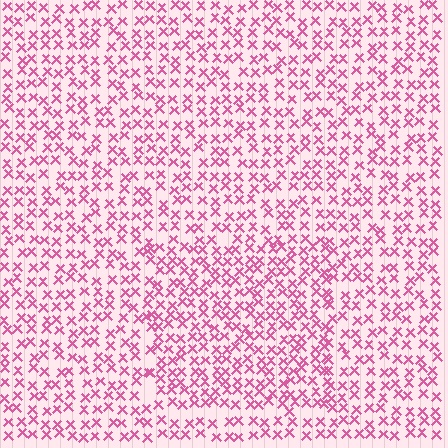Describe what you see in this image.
The image contains small pink elements arranged at two different densities. A rectangle-shaped region is visible where the elements are more densely packed than the surrounding area.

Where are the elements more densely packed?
The elements are more densely packed inside the rectangle boundary.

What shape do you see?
I see a rectangle.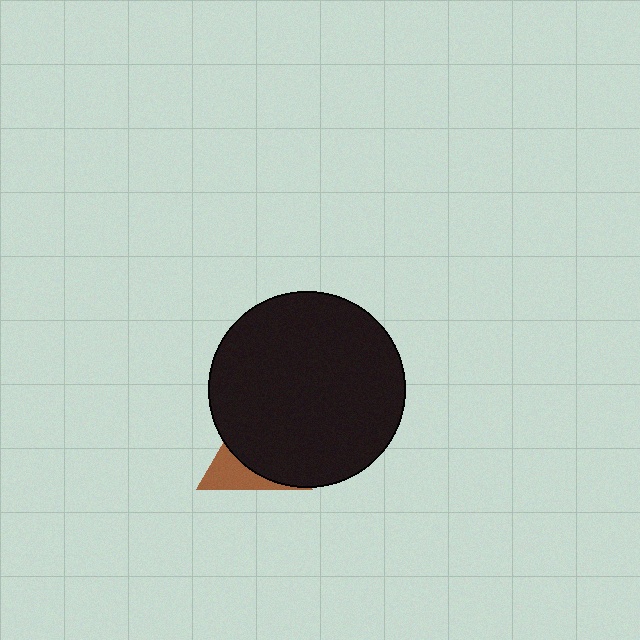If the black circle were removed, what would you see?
You would see the complete brown triangle.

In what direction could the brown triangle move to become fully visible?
The brown triangle could move toward the lower-left. That would shift it out from behind the black circle entirely.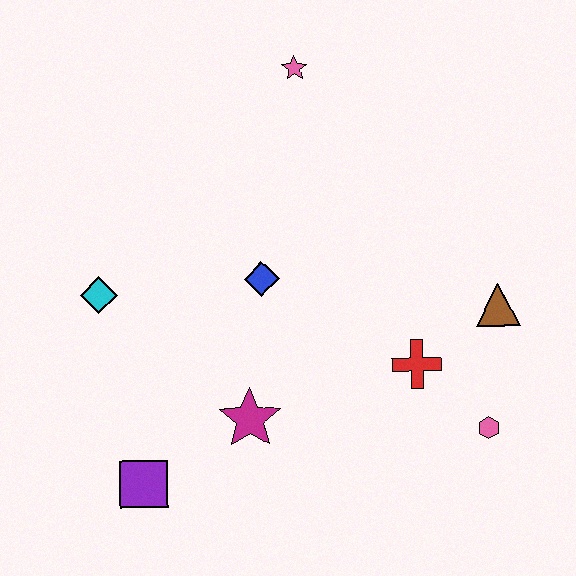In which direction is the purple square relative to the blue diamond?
The purple square is below the blue diamond.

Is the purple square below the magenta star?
Yes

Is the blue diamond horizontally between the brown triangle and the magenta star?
Yes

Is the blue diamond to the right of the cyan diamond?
Yes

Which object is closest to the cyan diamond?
The blue diamond is closest to the cyan diamond.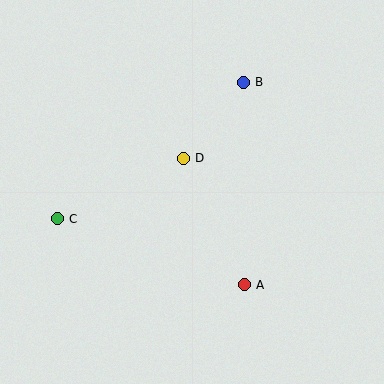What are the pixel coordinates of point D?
Point D is at (183, 158).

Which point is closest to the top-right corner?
Point B is closest to the top-right corner.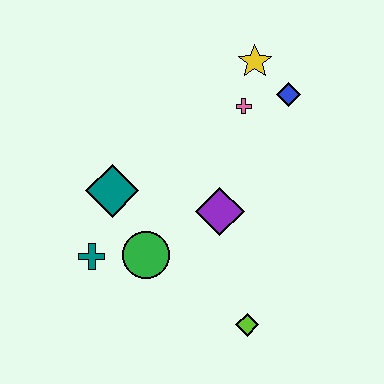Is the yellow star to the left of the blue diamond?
Yes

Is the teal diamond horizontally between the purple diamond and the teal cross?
Yes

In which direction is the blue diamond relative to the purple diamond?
The blue diamond is above the purple diamond.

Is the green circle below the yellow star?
Yes